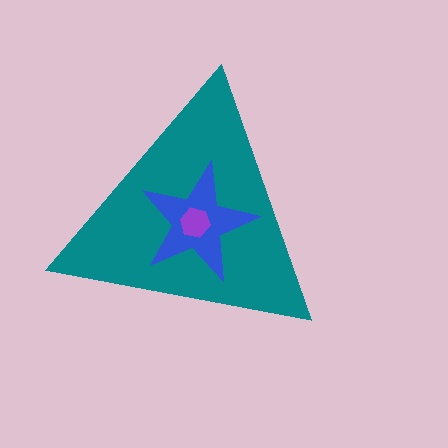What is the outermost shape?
The teal triangle.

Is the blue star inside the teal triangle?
Yes.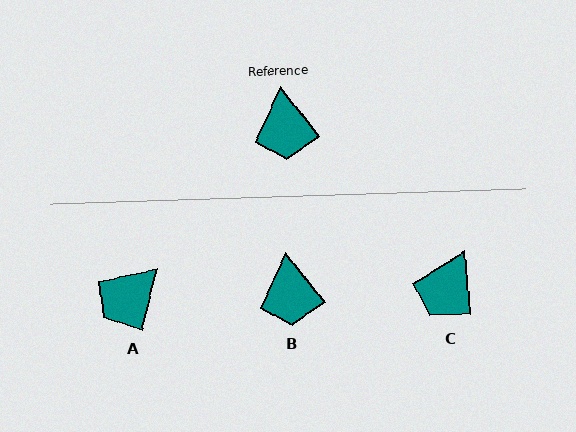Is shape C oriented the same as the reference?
No, it is off by about 33 degrees.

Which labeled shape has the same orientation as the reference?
B.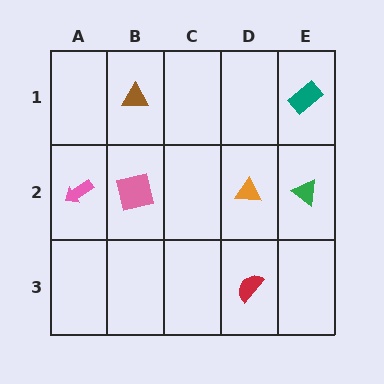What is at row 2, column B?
A pink square.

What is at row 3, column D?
A red semicircle.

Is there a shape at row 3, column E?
No, that cell is empty.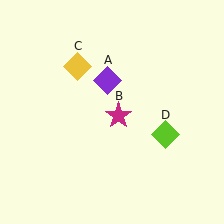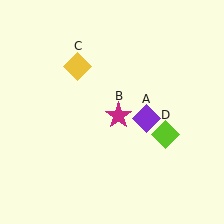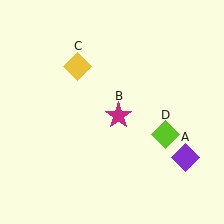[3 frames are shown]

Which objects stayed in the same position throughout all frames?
Magenta star (object B) and yellow diamond (object C) and lime diamond (object D) remained stationary.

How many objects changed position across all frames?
1 object changed position: purple diamond (object A).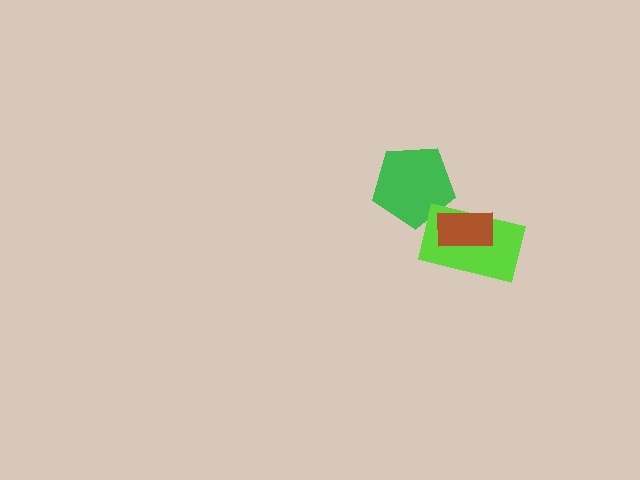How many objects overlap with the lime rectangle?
2 objects overlap with the lime rectangle.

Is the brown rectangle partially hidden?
No, no other shape covers it.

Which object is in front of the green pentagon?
The lime rectangle is in front of the green pentagon.